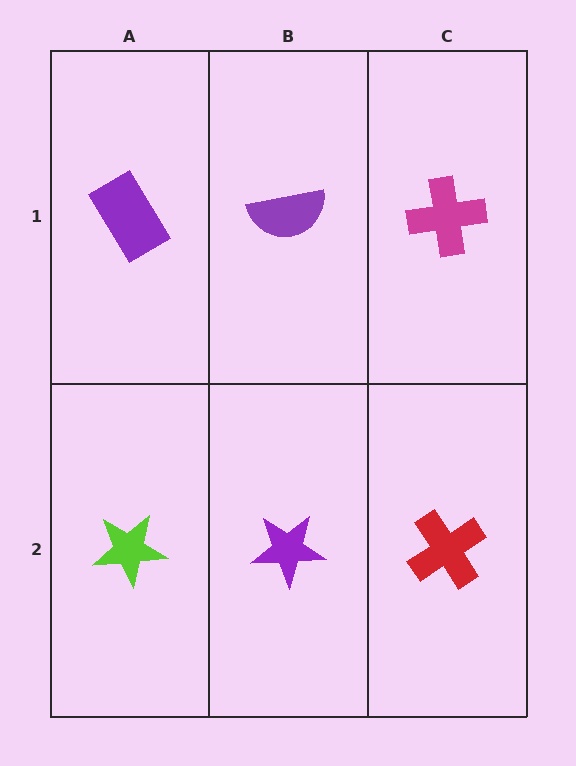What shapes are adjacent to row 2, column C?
A magenta cross (row 1, column C), a purple star (row 2, column B).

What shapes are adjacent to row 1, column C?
A red cross (row 2, column C), a purple semicircle (row 1, column B).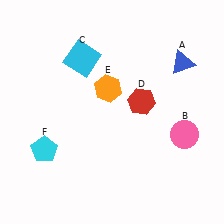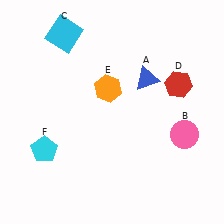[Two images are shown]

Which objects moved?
The objects that moved are: the blue triangle (A), the cyan square (C), the red hexagon (D).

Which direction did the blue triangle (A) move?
The blue triangle (A) moved left.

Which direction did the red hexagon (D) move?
The red hexagon (D) moved right.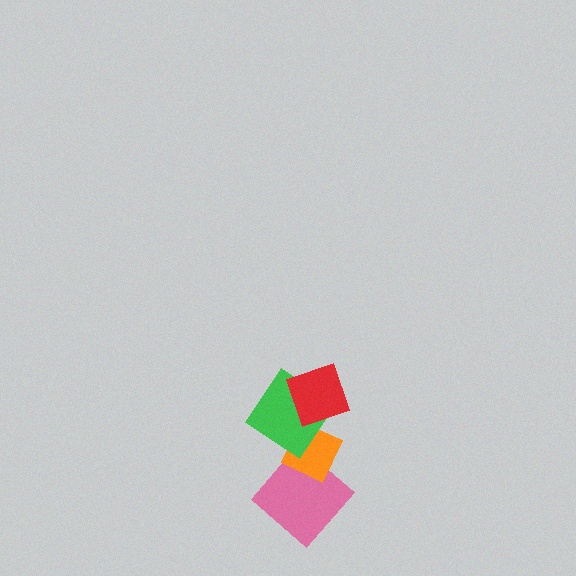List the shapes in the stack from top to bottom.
From top to bottom: the red square, the green diamond, the orange diamond, the pink diamond.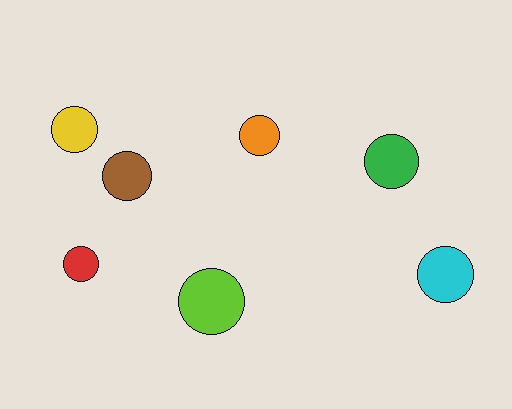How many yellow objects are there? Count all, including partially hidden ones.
There is 1 yellow object.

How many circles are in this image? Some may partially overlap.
There are 7 circles.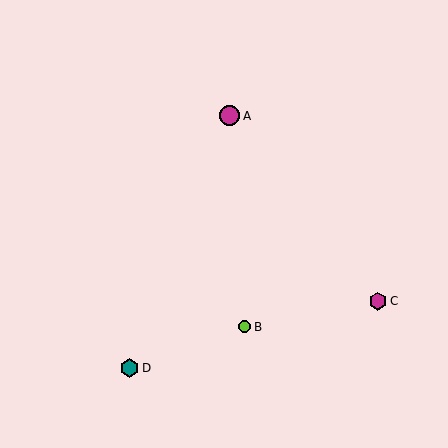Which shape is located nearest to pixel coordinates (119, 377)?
The teal hexagon (labeled D) at (130, 368) is nearest to that location.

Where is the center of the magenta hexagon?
The center of the magenta hexagon is at (378, 301).